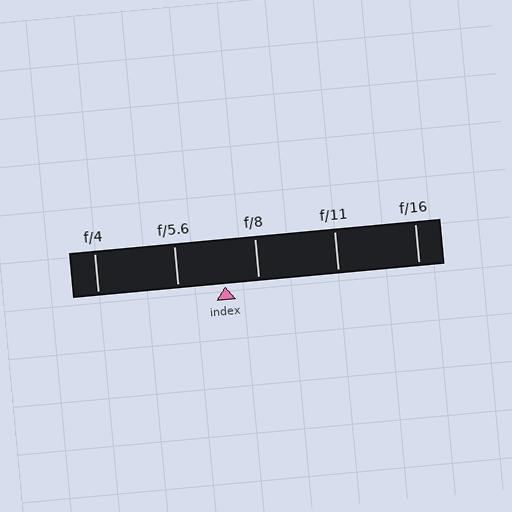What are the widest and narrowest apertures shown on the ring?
The widest aperture shown is f/4 and the narrowest is f/16.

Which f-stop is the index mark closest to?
The index mark is closest to f/8.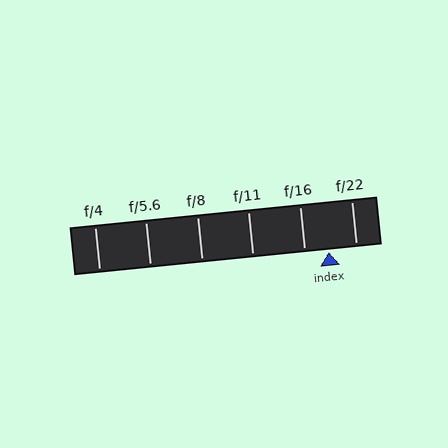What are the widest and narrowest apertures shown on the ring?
The widest aperture shown is f/4 and the narrowest is f/22.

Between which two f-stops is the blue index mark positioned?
The index mark is between f/16 and f/22.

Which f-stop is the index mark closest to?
The index mark is closest to f/16.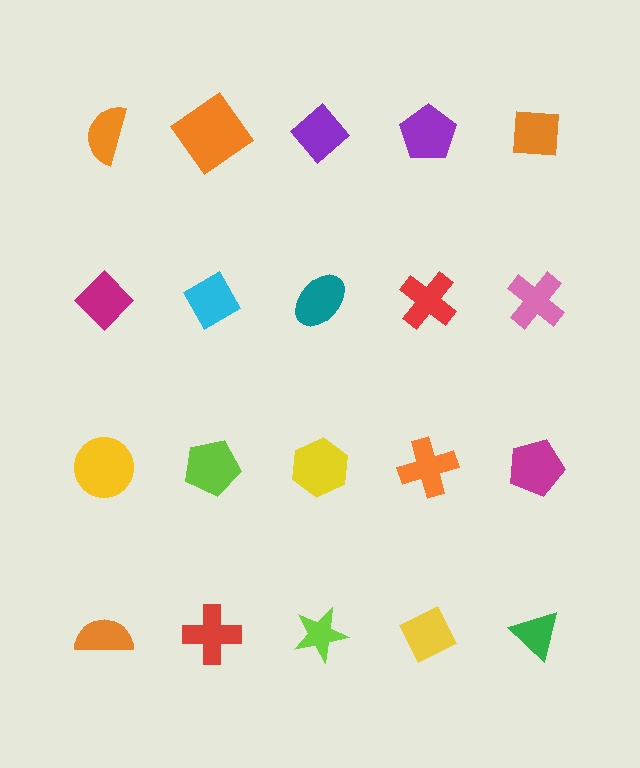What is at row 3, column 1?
A yellow circle.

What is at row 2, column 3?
A teal ellipse.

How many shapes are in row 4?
5 shapes.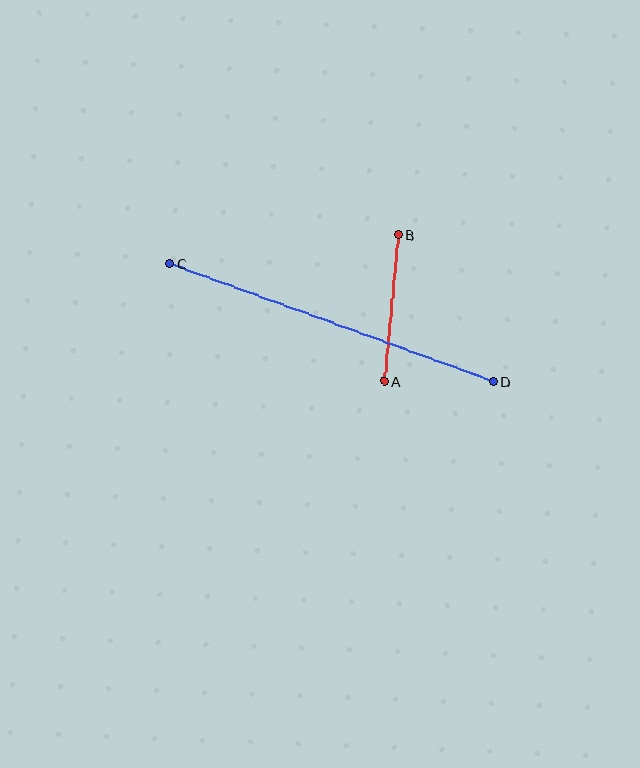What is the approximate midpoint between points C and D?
The midpoint is at approximately (332, 323) pixels.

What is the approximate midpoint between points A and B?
The midpoint is at approximately (391, 308) pixels.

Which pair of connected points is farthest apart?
Points C and D are farthest apart.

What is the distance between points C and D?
The distance is approximately 345 pixels.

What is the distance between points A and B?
The distance is approximately 147 pixels.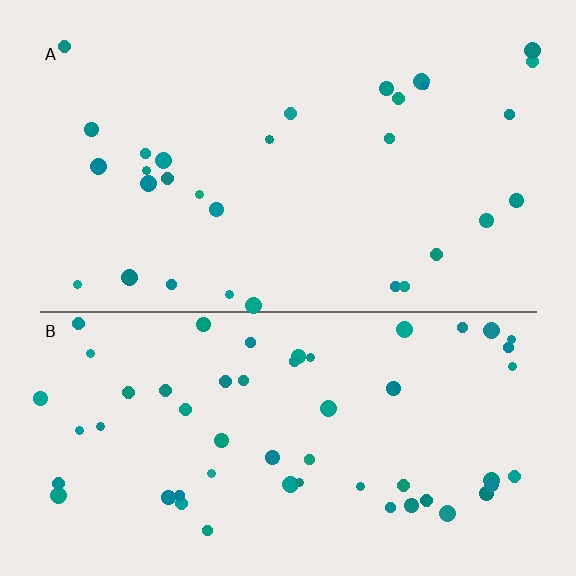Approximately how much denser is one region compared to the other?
Approximately 1.8× — region B over region A.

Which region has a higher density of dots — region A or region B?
B (the bottom).